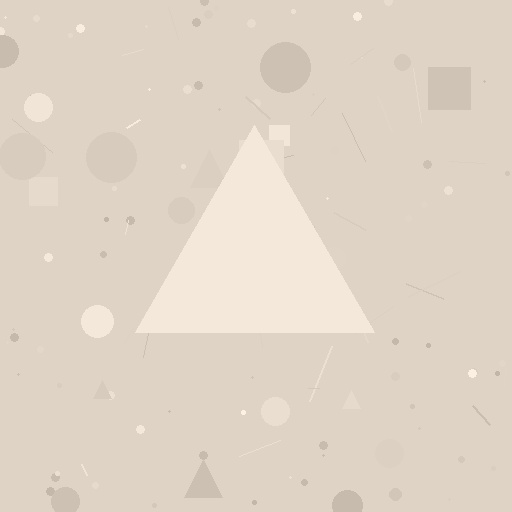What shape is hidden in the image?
A triangle is hidden in the image.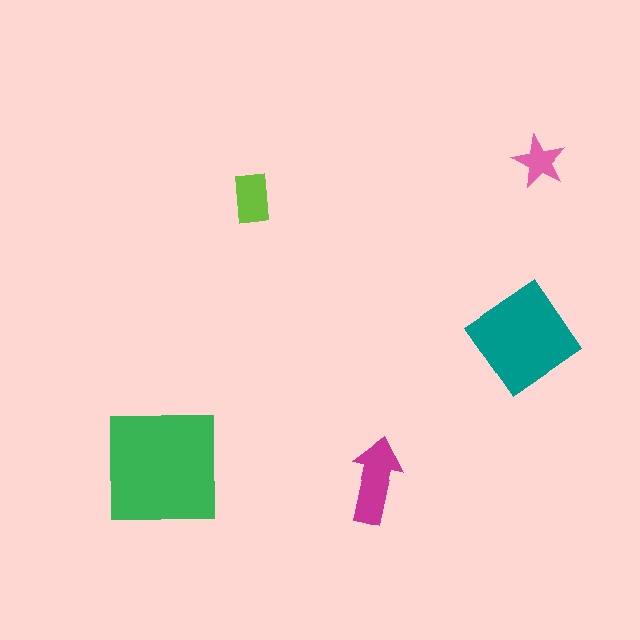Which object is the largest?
The green square.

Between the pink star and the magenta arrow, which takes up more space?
The magenta arrow.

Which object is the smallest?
The pink star.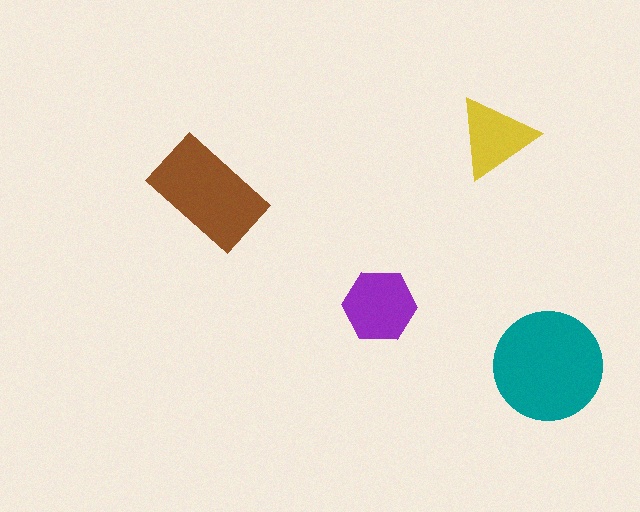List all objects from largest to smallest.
The teal circle, the brown rectangle, the purple hexagon, the yellow triangle.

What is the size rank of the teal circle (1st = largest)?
1st.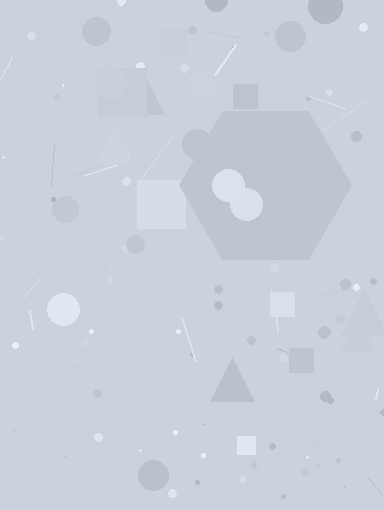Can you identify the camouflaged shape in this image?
The camouflaged shape is a hexagon.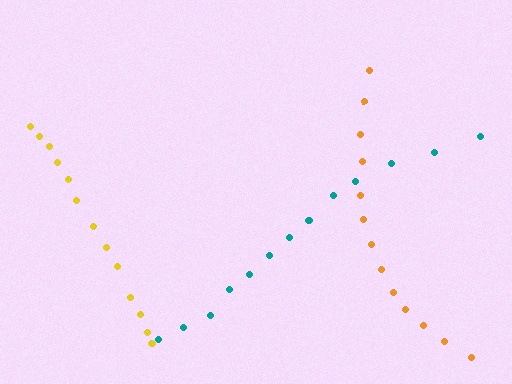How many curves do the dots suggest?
There are 3 distinct paths.